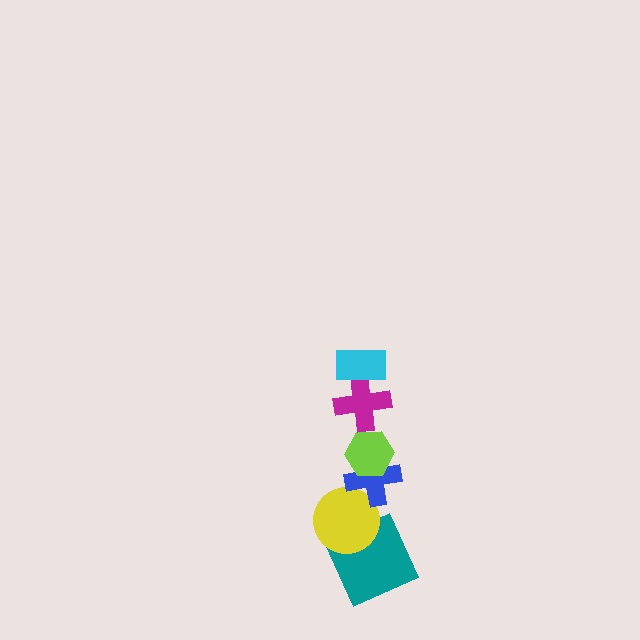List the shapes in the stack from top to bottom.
From top to bottom: the cyan rectangle, the magenta cross, the lime hexagon, the blue cross, the yellow circle, the teal square.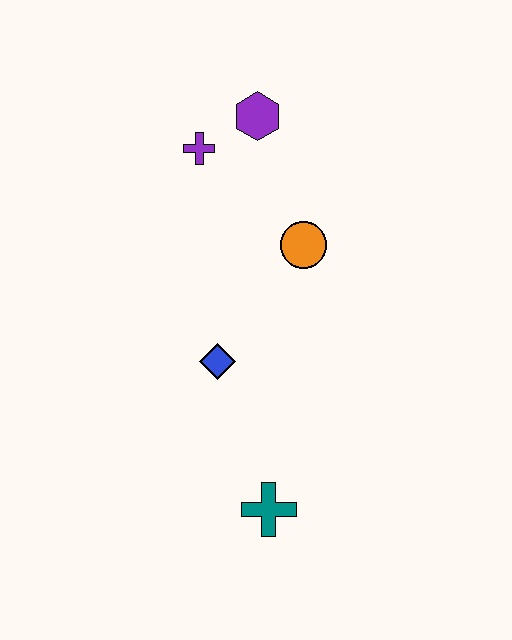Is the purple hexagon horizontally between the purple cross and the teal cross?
Yes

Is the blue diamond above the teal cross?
Yes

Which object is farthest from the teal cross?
The purple hexagon is farthest from the teal cross.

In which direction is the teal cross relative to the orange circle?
The teal cross is below the orange circle.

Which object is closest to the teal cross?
The blue diamond is closest to the teal cross.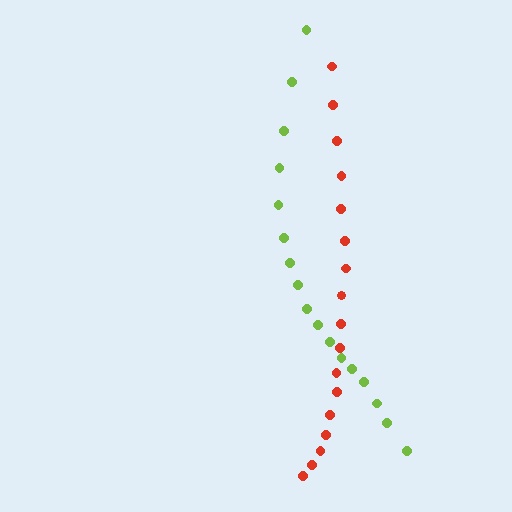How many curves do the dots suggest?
There are 2 distinct paths.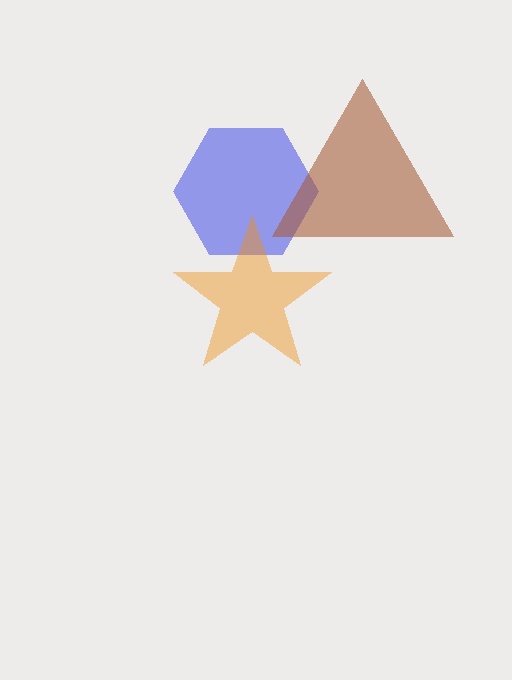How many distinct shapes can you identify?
There are 3 distinct shapes: a blue hexagon, a brown triangle, an orange star.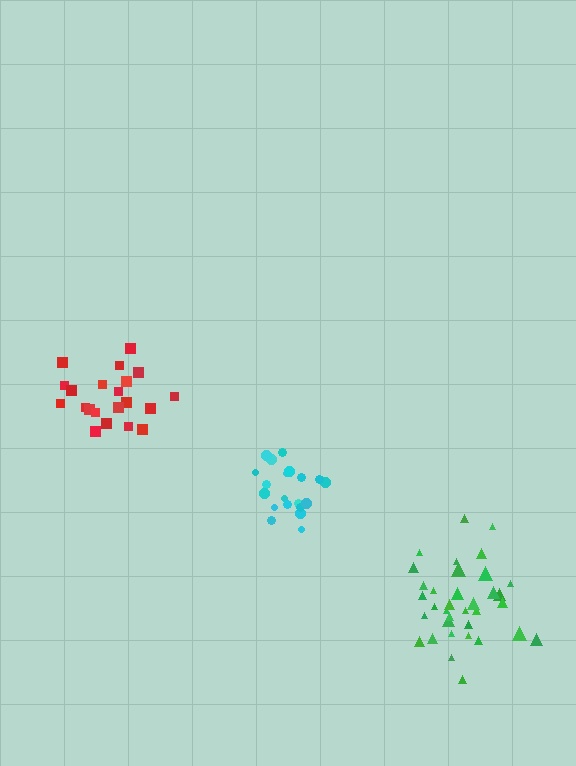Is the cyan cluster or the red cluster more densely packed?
Cyan.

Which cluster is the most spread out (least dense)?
Red.